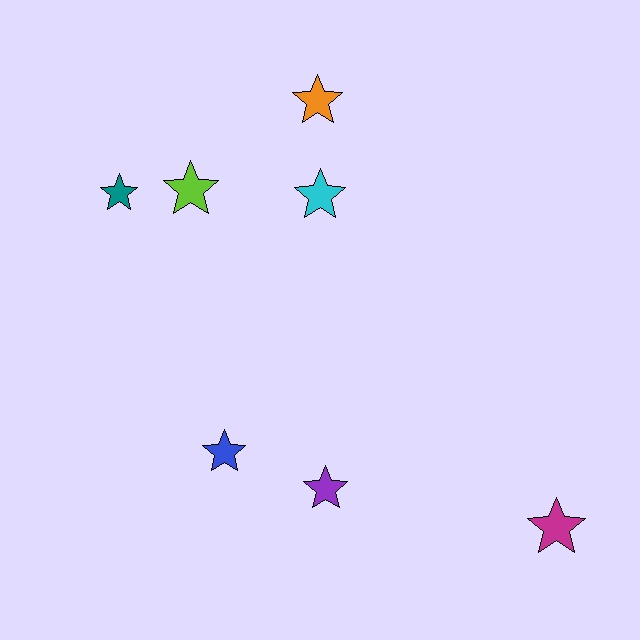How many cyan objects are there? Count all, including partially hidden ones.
There is 1 cyan object.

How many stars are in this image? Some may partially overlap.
There are 7 stars.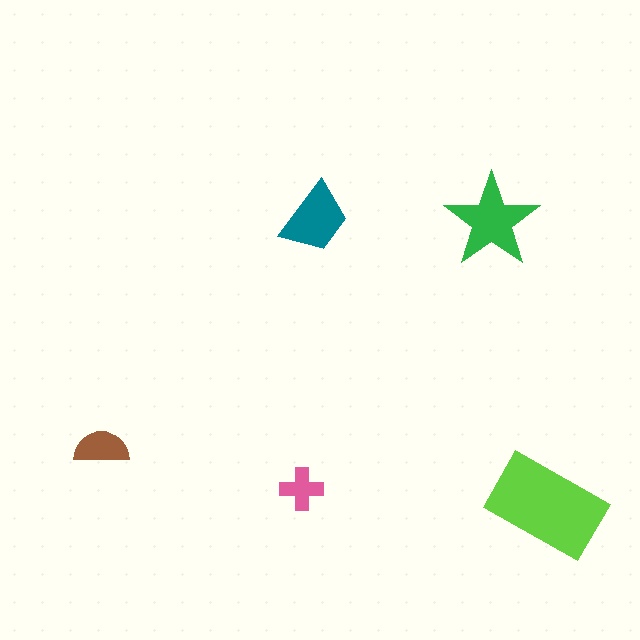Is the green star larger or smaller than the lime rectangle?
Smaller.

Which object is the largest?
The lime rectangle.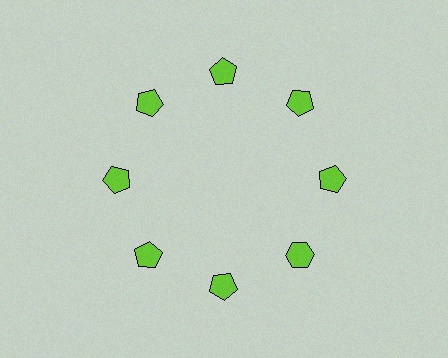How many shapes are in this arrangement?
There are 8 shapes arranged in a ring pattern.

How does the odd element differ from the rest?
It has a different shape: hexagon instead of pentagon.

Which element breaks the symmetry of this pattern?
The lime hexagon at roughly the 4 o'clock position breaks the symmetry. All other shapes are lime pentagons.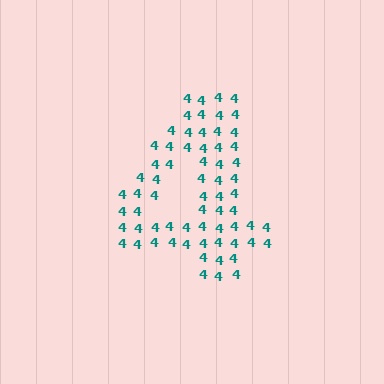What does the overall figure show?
The overall figure shows the digit 4.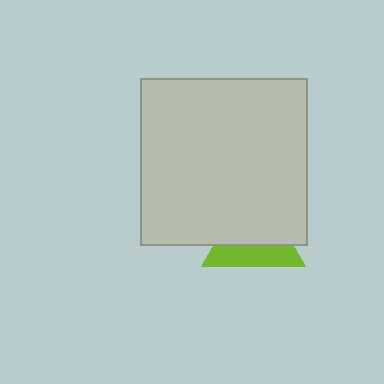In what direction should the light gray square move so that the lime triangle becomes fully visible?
The light gray square should move up. That is the shortest direction to clear the overlap and leave the lime triangle fully visible.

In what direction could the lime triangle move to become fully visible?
The lime triangle could move down. That would shift it out from behind the light gray square entirely.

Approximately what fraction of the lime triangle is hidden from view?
Roughly 58% of the lime triangle is hidden behind the light gray square.